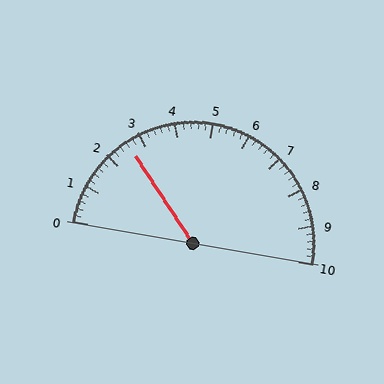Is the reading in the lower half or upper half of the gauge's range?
The reading is in the lower half of the range (0 to 10).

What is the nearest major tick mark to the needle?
The nearest major tick mark is 3.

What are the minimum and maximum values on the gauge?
The gauge ranges from 0 to 10.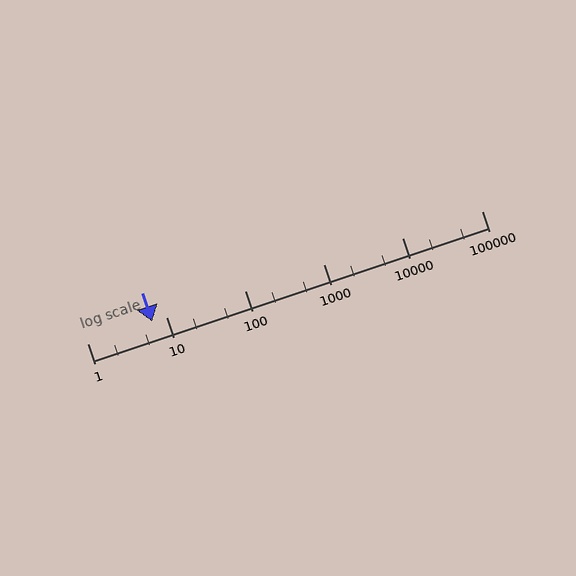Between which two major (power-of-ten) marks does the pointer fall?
The pointer is between 1 and 10.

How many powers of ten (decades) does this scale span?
The scale spans 5 decades, from 1 to 100000.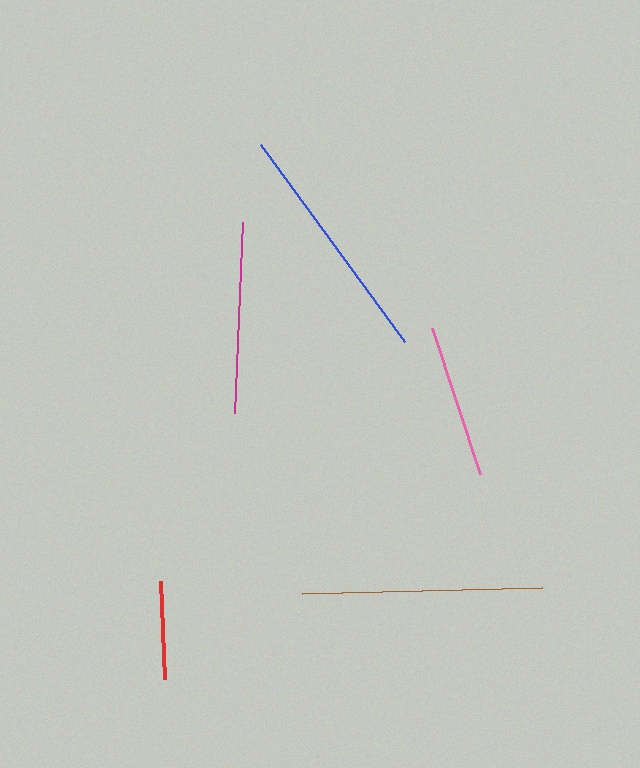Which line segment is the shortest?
The red line is the shortest at approximately 98 pixels.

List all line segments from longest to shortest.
From longest to shortest: blue, brown, magenta, pink, red.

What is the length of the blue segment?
The blue segment is approximately 244 pixels long.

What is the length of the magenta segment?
The magenta segment is approximately 191 pixels long.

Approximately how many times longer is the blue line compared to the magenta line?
The blue line is approximately 1.3 times the length of the magenta line.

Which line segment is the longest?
The blue line is the longest at approximately 244 pixels.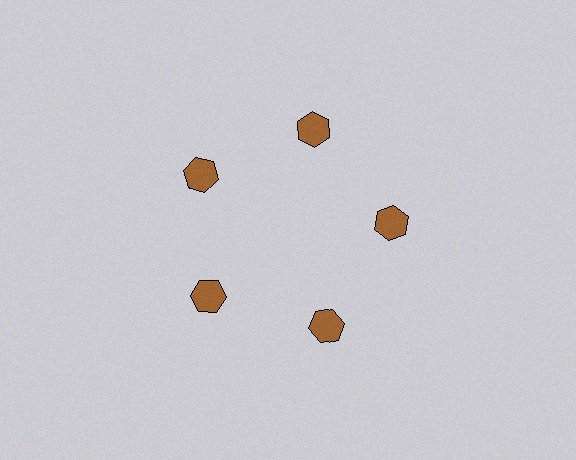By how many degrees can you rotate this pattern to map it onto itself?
The pattern maps onto itself every 72 degrees of rotation.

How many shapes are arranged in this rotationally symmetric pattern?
There are 5 shapes, arranged in 5 groups of 1.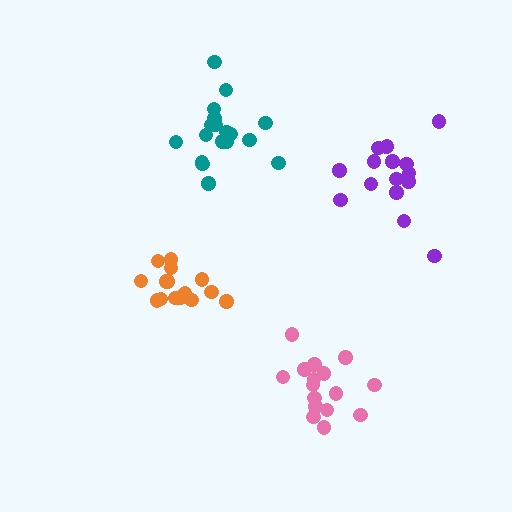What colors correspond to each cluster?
The clusters are colored: pink, purple, orange, teal.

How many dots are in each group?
Group 1: 16 dots, Group 2: 16 dots, Group 3: 15 dots, Group 4: 19 dots (66 total).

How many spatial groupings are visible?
There are 4 spatial groupings.